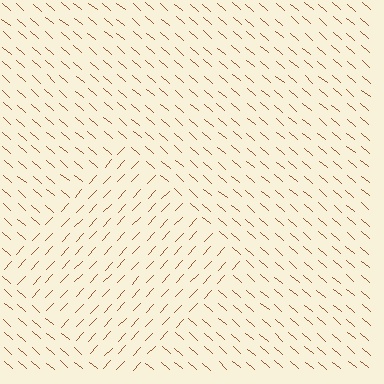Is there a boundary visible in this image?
Yes, there is a texture boundary formed by a change in line orientation.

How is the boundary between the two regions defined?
The boundary is defined purely by a change in line orientation (approximately 88 degrees difference). All lines are the same color and thickness.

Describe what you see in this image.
The image is filled with small brown line segments. A diamond region in the image has lines oriented differently from the surrounding lines, creating a visible texture boundary.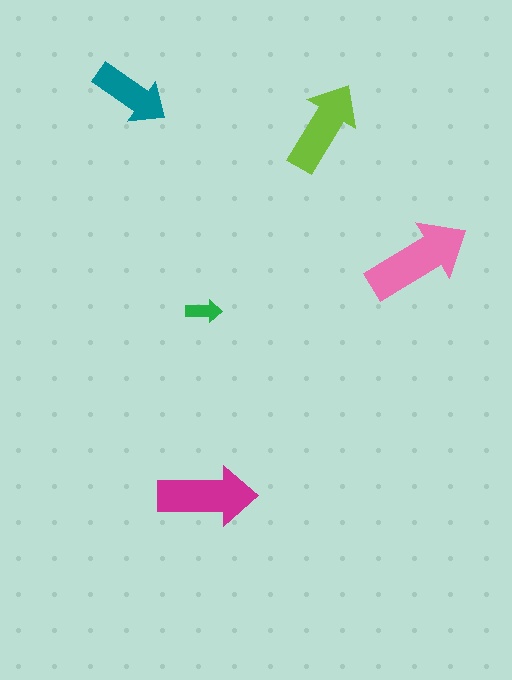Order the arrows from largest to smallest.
the pink one, the magenta one, the lime one, the teal one, the green one.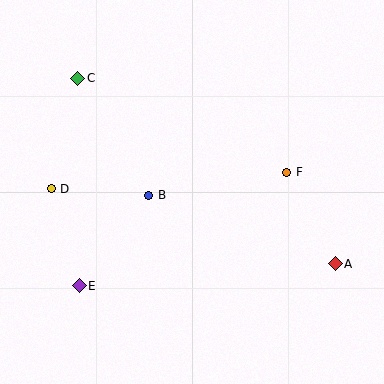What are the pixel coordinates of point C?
Point C is at (78, 78).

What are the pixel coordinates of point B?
Point B is at (149, 195).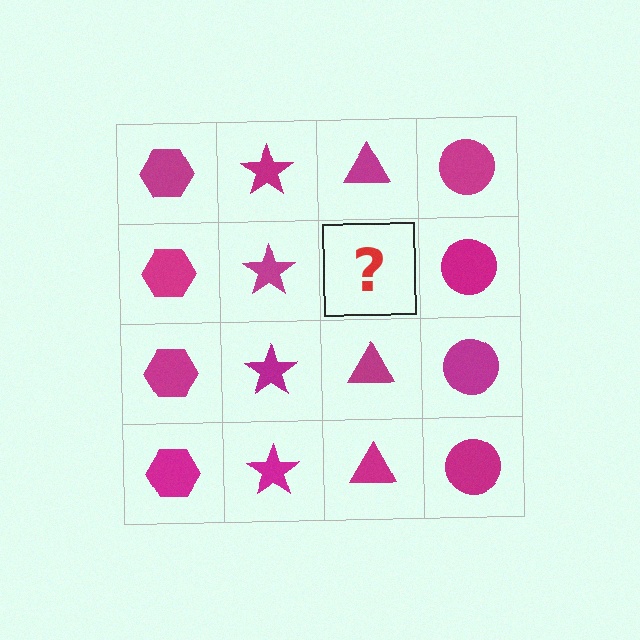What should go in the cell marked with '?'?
The missing cell should contain a magenta triangle.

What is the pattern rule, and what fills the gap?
The rule is that each column has a consistent shape. The gap should be filled with a magenta triangle.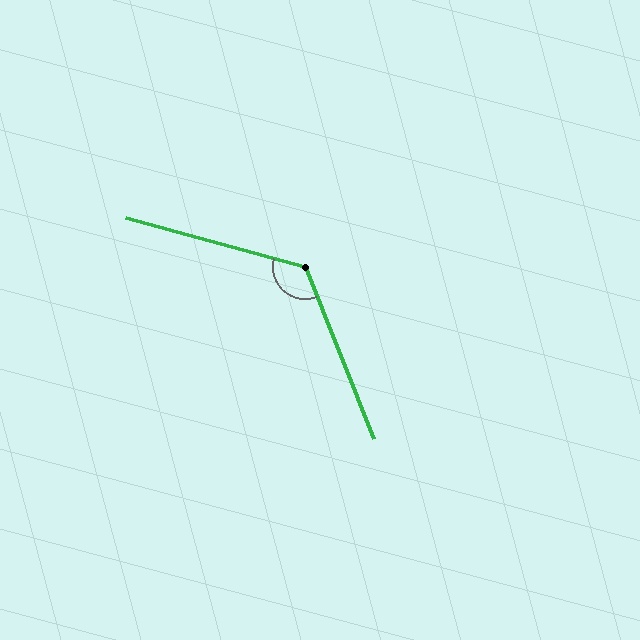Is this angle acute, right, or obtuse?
It is obtuse.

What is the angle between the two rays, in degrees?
Approximately 127 degrees.